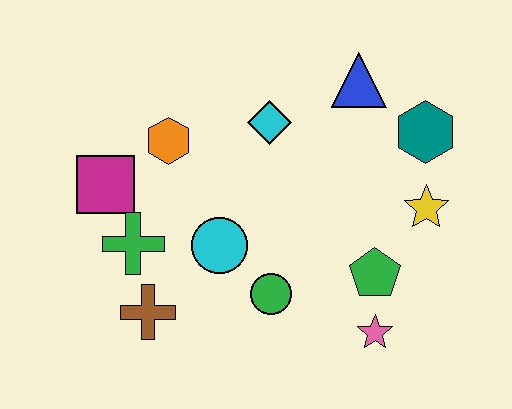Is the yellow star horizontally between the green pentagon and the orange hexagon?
No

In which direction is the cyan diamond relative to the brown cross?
The cyan diamond is above the brown cross.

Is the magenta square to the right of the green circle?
No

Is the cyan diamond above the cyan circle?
Yes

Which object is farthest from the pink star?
The magenta square is farthest from the pink star.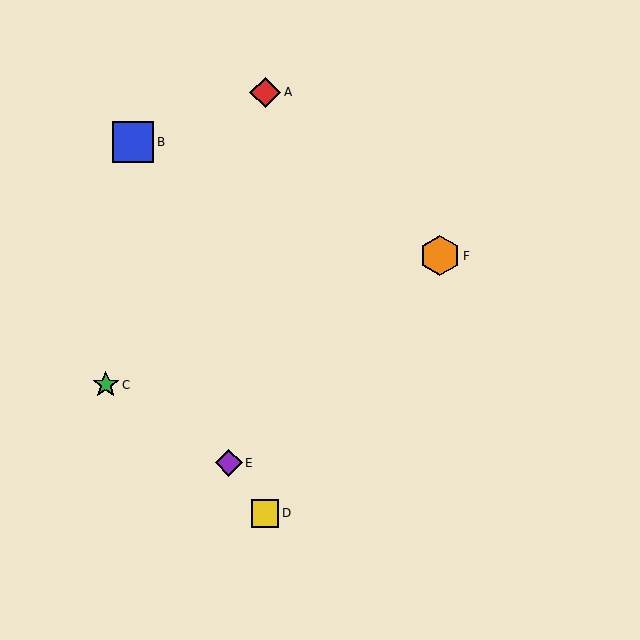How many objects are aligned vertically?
2 objects (A, D) are aligned vertically.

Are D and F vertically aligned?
No, D is at x≈265 and F is at x≈440.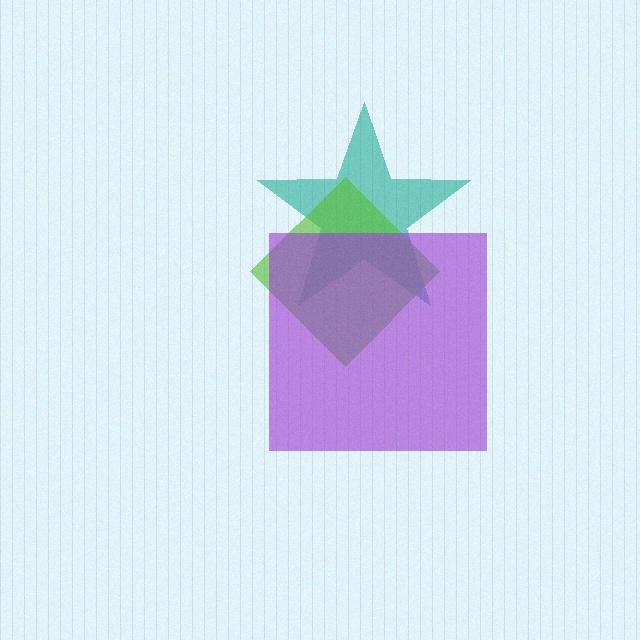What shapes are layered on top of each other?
The layered shapes are: a teal star, a lime diamond, a purple square.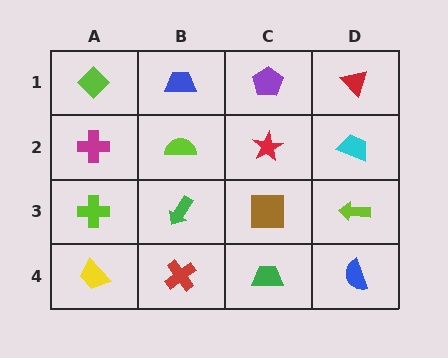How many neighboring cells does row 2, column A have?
3.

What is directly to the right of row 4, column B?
A green trapezoid.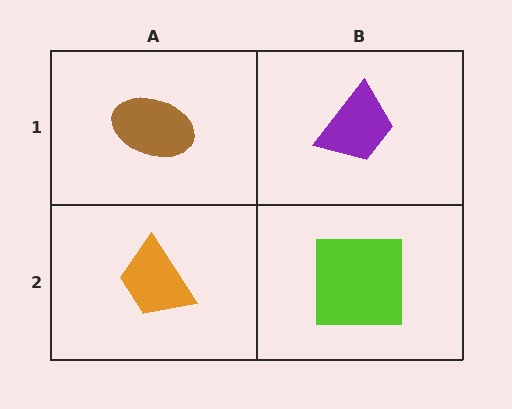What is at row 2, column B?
A lime square.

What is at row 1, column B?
A purple trapezoid.